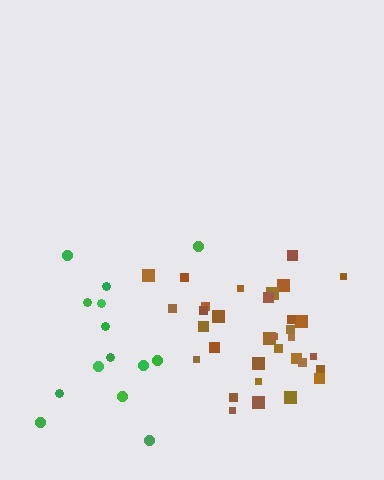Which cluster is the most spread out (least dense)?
Green.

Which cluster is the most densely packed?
Brown.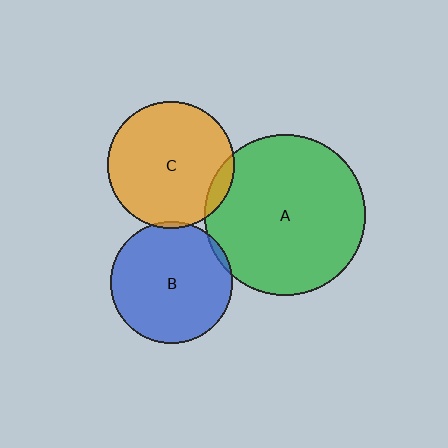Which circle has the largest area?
Circle A (green).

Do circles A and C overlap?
Yes.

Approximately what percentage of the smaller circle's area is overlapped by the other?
Approximately 10%.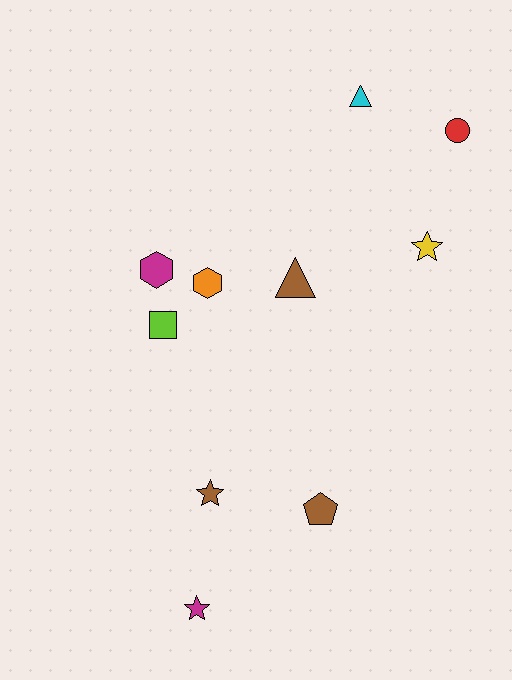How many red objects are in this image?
There is 1 red object.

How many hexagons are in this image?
There are 2 hexagons.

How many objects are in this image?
There are 10 objects.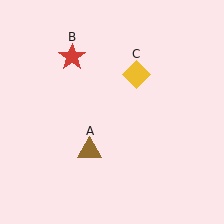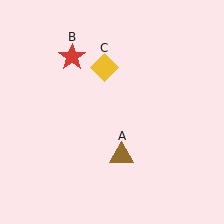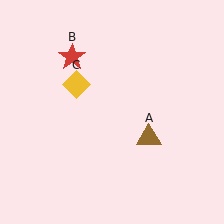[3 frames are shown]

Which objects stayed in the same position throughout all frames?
Red star (object B) remained stationary.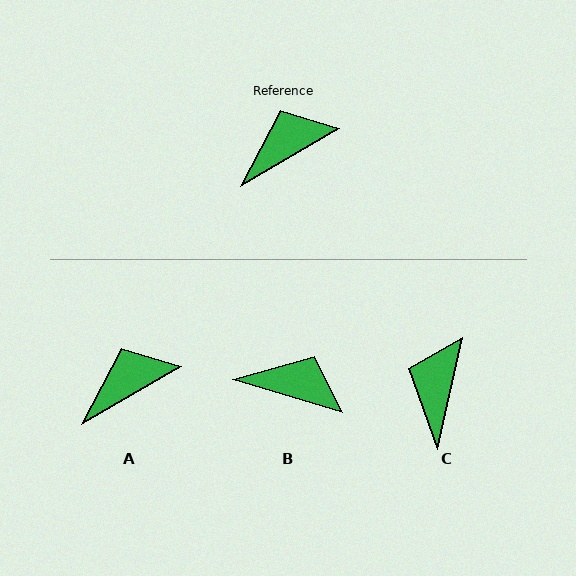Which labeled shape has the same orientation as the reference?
A.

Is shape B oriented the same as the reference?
No, it is off by about 46 degrees.